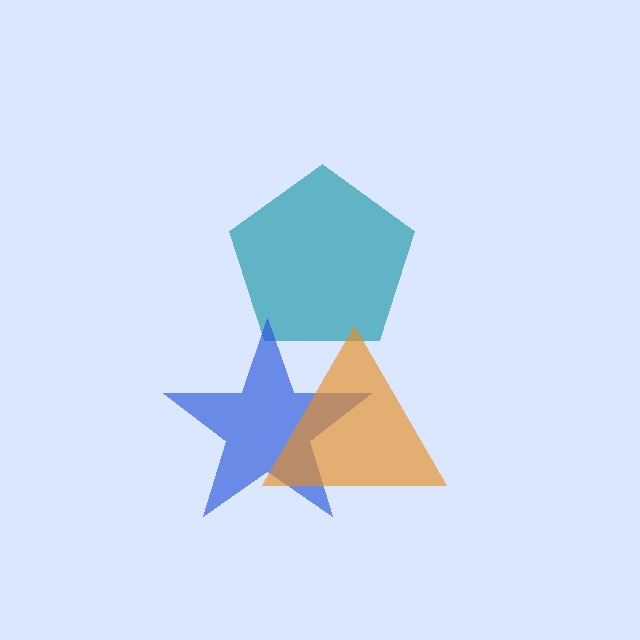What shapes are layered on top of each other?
The layered shapes are: a teal pentagon, a blue star, an orange triangle.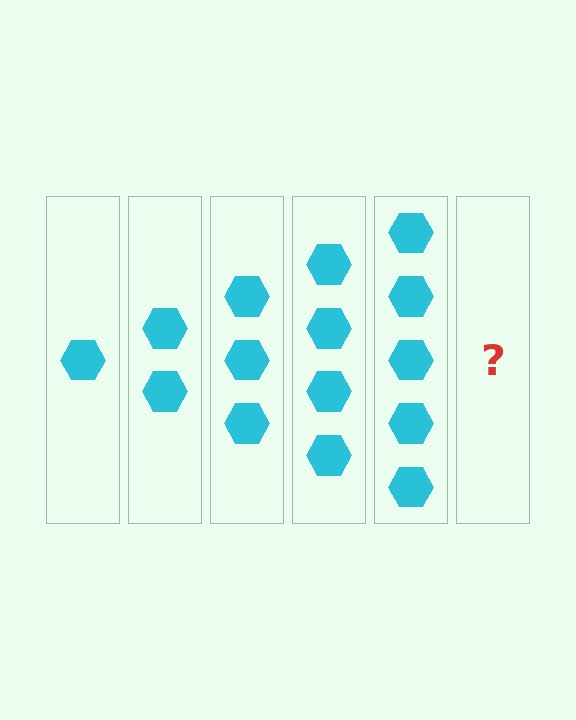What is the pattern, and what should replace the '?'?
The pattern is that each step adds one more hexagon. The '?' should be 6 hexagons.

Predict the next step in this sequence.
The next step is 6 hexagons.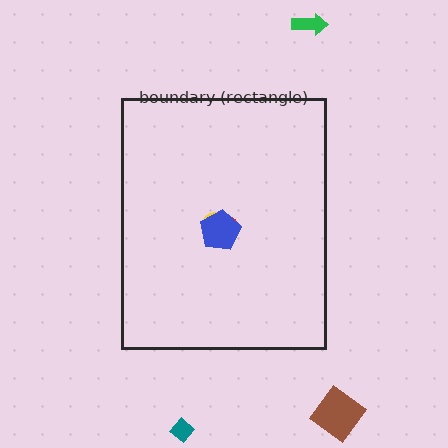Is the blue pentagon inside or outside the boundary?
Inside.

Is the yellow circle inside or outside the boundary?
Inside.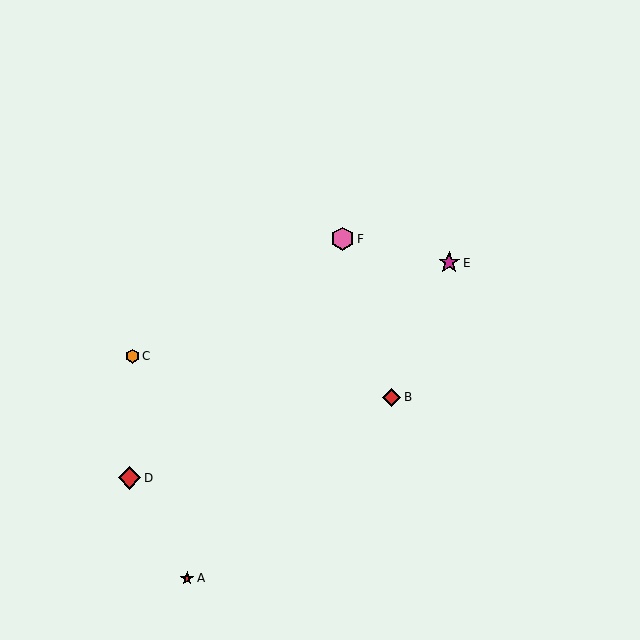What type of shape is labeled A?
Shape A is a red star.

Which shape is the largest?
The pink hexagon (labeled F) is the largest.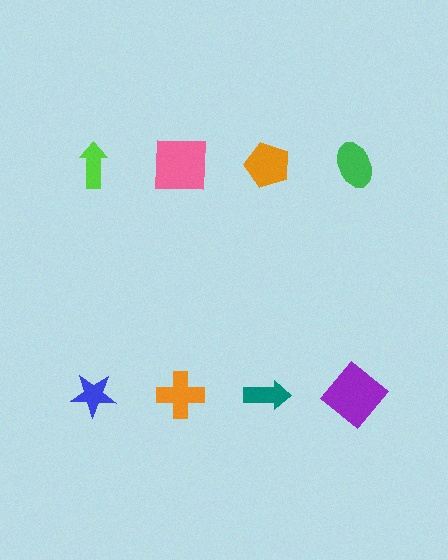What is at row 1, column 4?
A green ellipse.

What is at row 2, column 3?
A teal arrow.